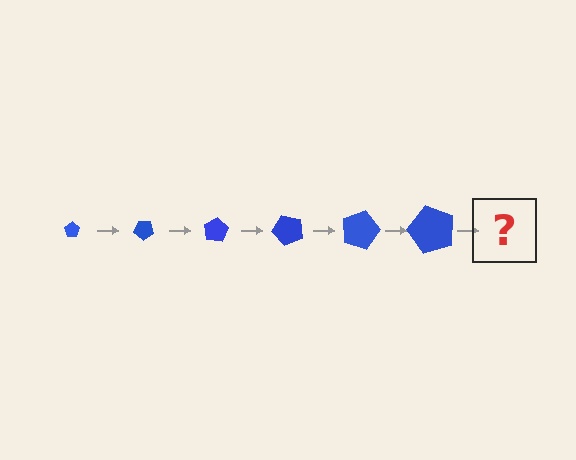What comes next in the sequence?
The next element should be a pentagon, larger than the previous one and rotated 240 degrees from the start.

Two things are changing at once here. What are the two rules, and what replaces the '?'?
The two rules are that the pentagon grows larger each step and it rotates 40 degrees each step. The '?' should be a pentagon, larger than the previous one and rotated 240 degrees from the start.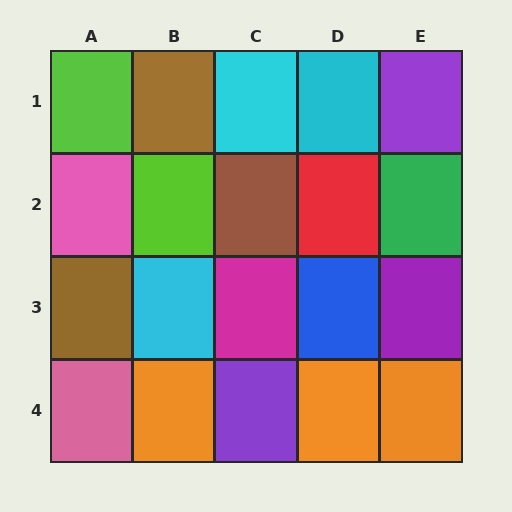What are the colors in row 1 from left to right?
Lime, brown, cyan, cyan, purple.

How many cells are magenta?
1 cell is magenta.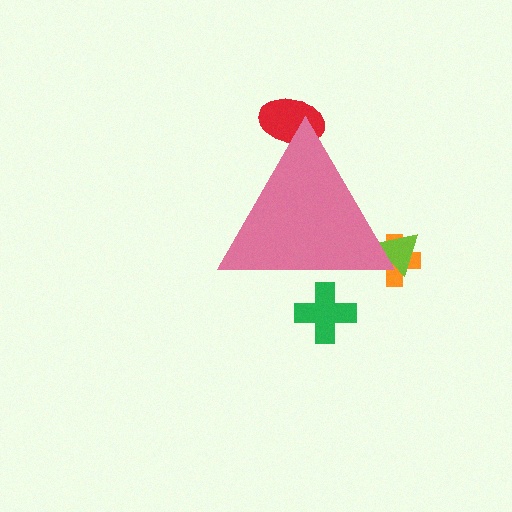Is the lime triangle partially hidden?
Yes, the lime triangle is partially hidden behind the pink triangle.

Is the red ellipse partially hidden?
Yes, the red ellipse is partially hidden behind the pink triangle.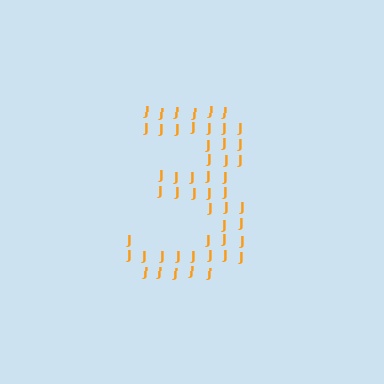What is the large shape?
The large shape is the digit 3.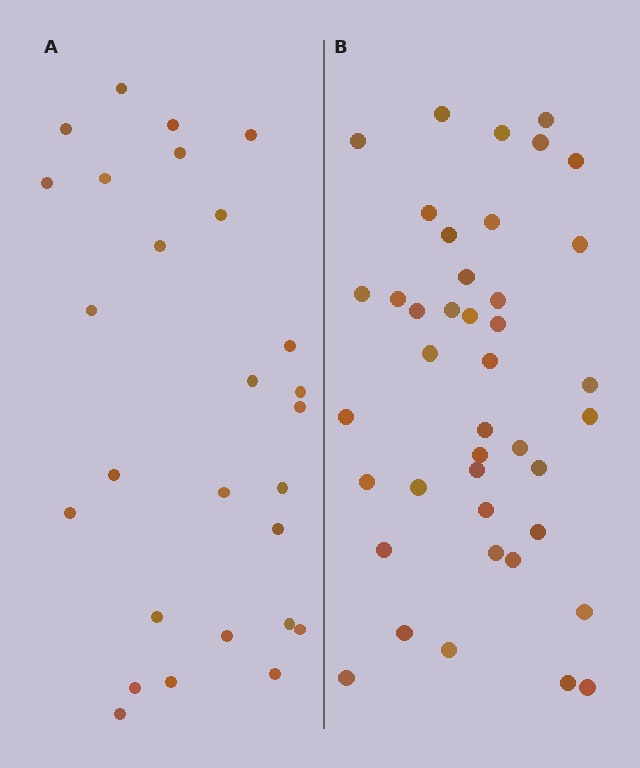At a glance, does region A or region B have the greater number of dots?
Region B (the right region) has more dots.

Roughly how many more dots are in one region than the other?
Region B has approximately 15 more dots than region A.